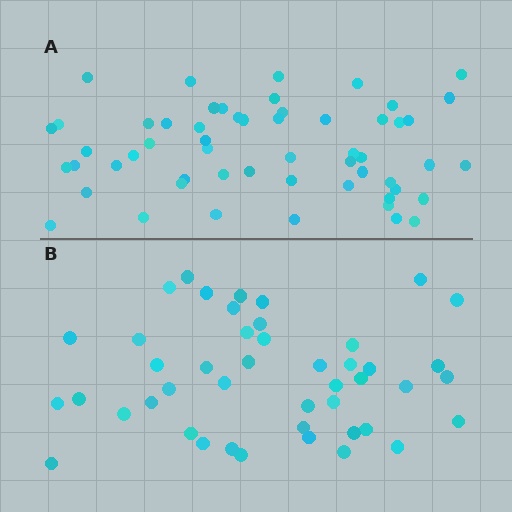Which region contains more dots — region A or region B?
Region A (the top region) has more dots.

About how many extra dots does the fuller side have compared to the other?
Region A has roughly 12 or so more dots than region B.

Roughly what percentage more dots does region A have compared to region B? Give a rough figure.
About 25% more.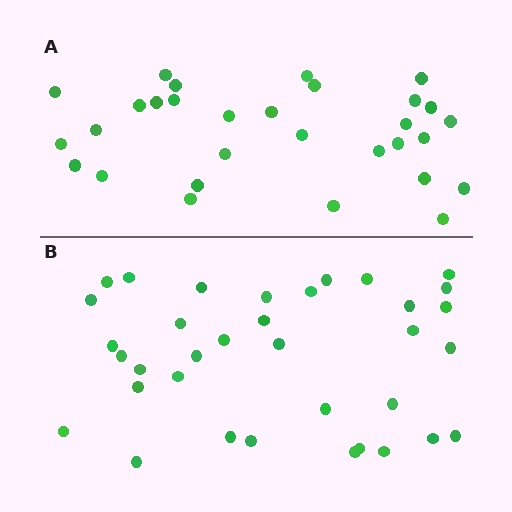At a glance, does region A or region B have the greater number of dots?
Region B (the bottom region) has more dots.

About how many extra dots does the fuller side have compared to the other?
Region B has about 5 more dots than region A.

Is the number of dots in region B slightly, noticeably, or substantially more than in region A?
Region B has only slightly more — the two regions are fairly close. The ratio is roughly 1.2 to 1.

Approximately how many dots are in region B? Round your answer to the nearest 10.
About 40 dots. (The exact count is 35, which rounds to 40.)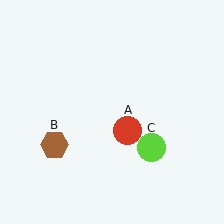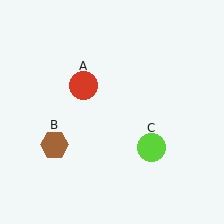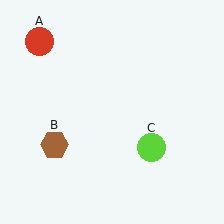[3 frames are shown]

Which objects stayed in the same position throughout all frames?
Brown hexagon (object B) and lime circle (object C) remained stationary.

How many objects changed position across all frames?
1 object changed position: red circle (object A).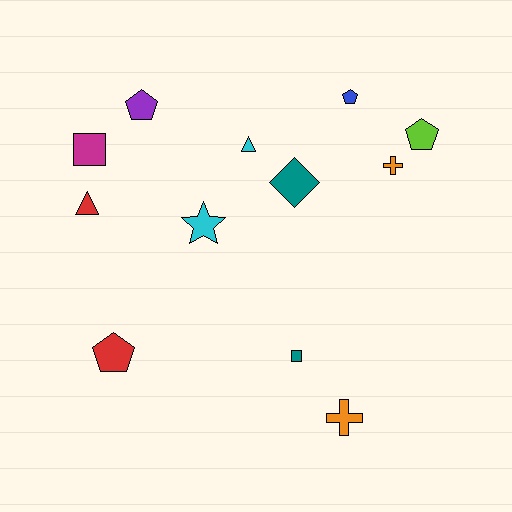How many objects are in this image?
There are 12 objects.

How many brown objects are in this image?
There are no brown objects.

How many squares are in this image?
There are 2 squares.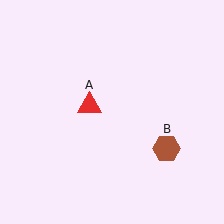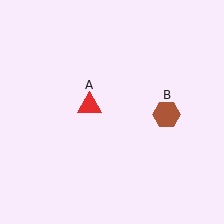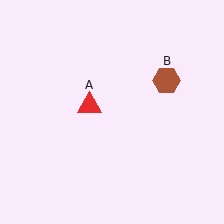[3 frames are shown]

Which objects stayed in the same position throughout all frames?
Red triangle (object A) remained stationary.